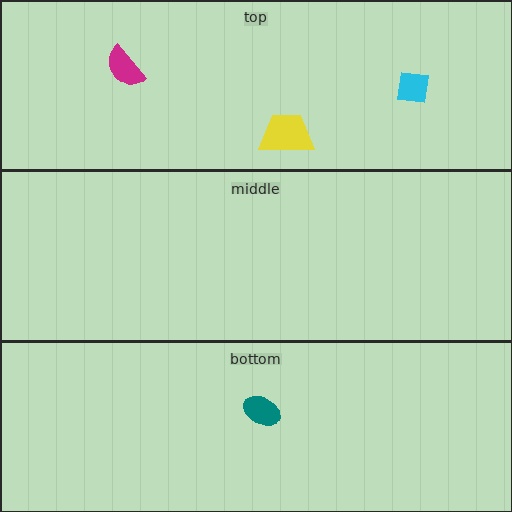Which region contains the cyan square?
The top region.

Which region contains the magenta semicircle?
The top region.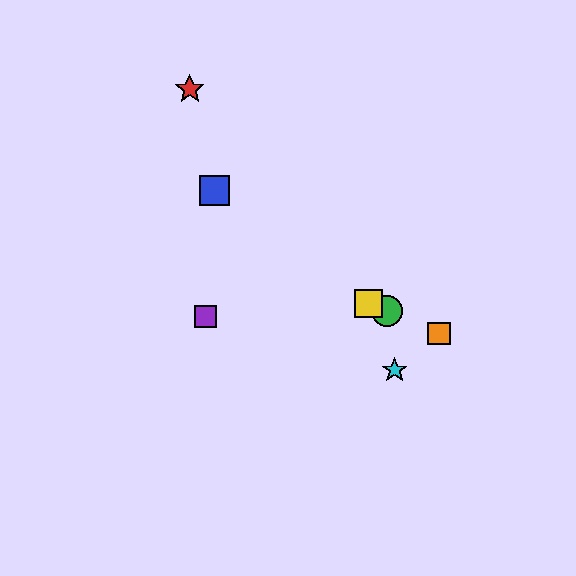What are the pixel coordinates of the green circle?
The green circle is at (387, 311).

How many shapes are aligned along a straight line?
3 shapes (the green circle, the yellow square, the orange square) are aligned along a straight line.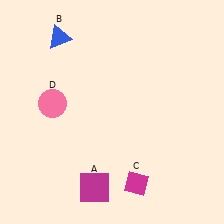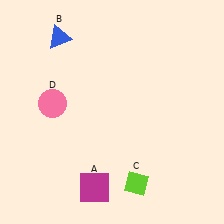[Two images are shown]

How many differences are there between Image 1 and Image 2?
There is 1 difference between the two images.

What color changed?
The diamond (C) changed from magenta in Image 1 to lime in Image 2.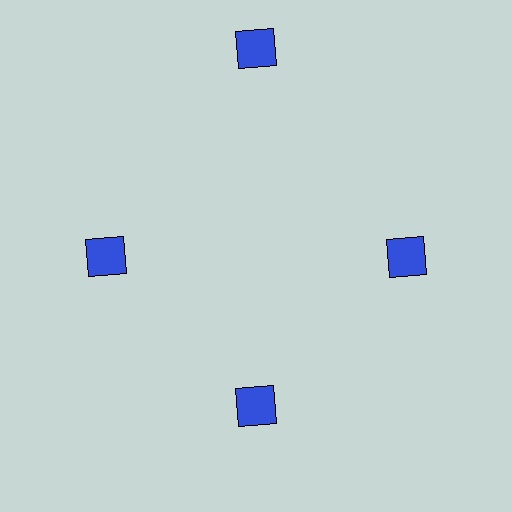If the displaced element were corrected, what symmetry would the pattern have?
It would have 4-fold rotational symmetry — the pattern would map onto itself every 90 degrees.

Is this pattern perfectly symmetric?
No. The 4 blue squares are arranged in a ring, but one element near the 12 o'clock position is pushed outward from the center, breaking the 4-fold rotational symmetry.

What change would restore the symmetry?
The symmetry would be restored by moving it inward, back onto the ring so that all 4 squares sit at equal angles and equal distance from the center.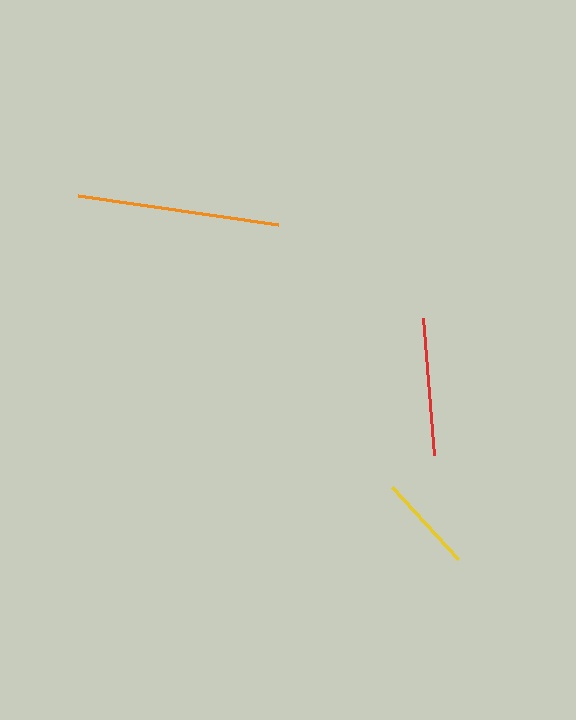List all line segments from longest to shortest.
From longest to shortest: orange, red, yellow.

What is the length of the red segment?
The red segment is approximately 137 pixels long.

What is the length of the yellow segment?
The yellow segment is approximately 99 pixels long.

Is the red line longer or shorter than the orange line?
The orange line is longer than the red line.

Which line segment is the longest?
The orange line is the longest at approximately 202 pixels.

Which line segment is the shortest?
The yellow line is the shortest at approximately 99 pixels.